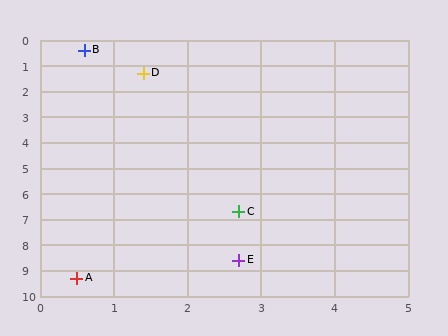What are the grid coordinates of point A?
Point A is at approximately (0.5, 9.3).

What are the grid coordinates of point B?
Point B is at approximately (0.6, 0.4).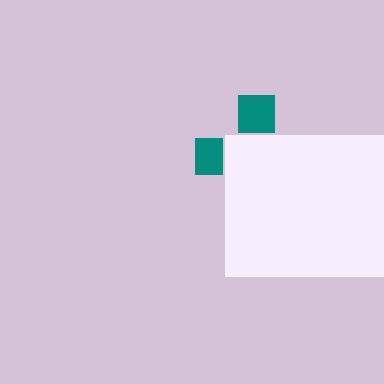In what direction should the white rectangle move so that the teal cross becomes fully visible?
The white rectangle should move toward the lower-right. That is the shortest direction to clear the overlap and leave the teal cross fully visible.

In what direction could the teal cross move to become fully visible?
The teal cross could move toward the upper-left. That would shift it out from behind the white rectangle entirely.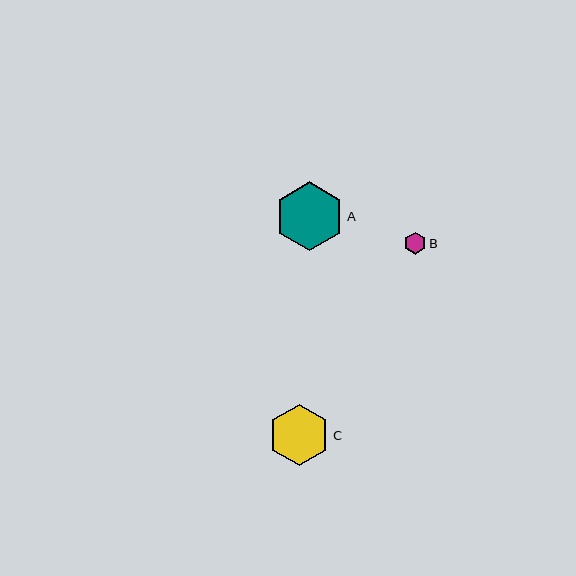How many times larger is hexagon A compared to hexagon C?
Hexagon A is approximately 1.1 times the size of hexagon C.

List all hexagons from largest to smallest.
From largest to smallest: A, C, B.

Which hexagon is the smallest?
Hexagon B is the smallest with a size of approximately 22 pixels.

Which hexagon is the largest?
Hexagon A is the largest with a size of approximately 68 pixels.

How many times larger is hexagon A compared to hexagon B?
Hexagon A is approximately 3.1 times the size of hexagon B.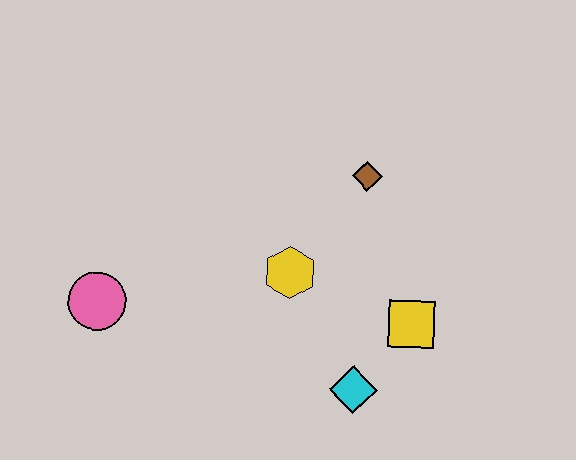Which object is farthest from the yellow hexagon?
The pink circle is farthest from the yellow hexagon.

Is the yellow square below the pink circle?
Yes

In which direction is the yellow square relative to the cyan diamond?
The yellow square is above the cyan diamond.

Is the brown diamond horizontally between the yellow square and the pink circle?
Yes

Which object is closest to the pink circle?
The yellow hexagon is closest to the pink circle.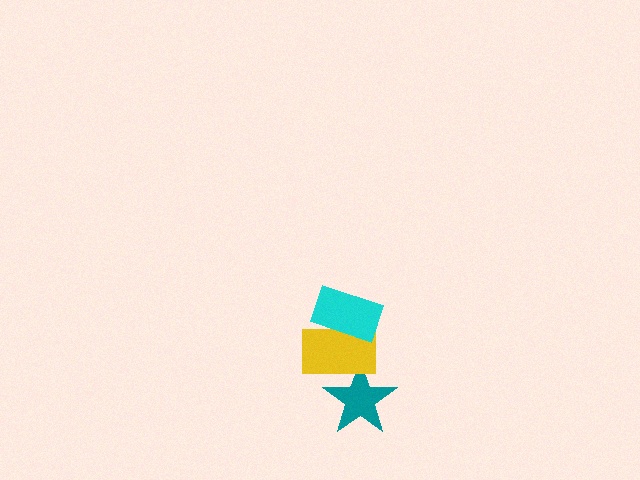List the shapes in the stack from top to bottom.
From top to bottom: the cyan rectangle, the yellow rectangle, the teal star.